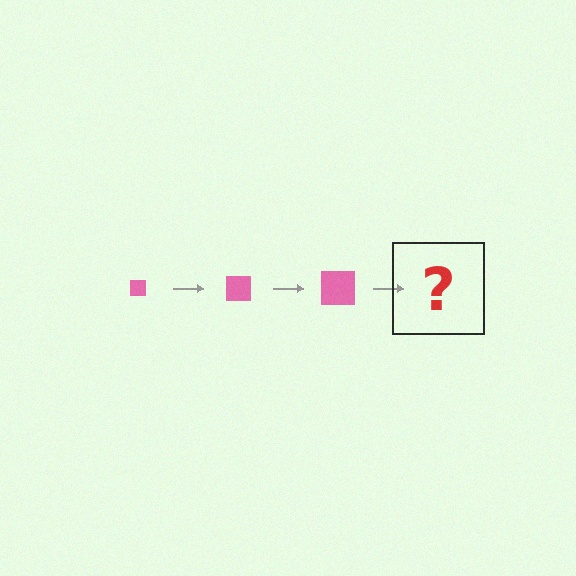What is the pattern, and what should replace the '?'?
The pattern is that the square gets progressively larger each step. The '?' should be a pink square, larger than the previous one.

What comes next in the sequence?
The next element should be a pink square, larger than the previous one.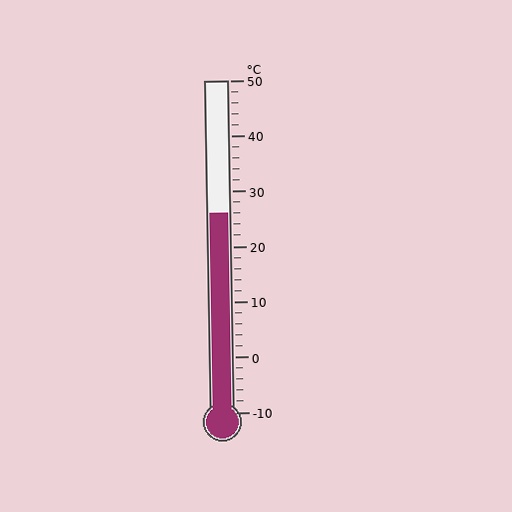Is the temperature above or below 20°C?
The temperature is above 20°C.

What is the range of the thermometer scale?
The thermometer scale ranges from -10°C to 50°C.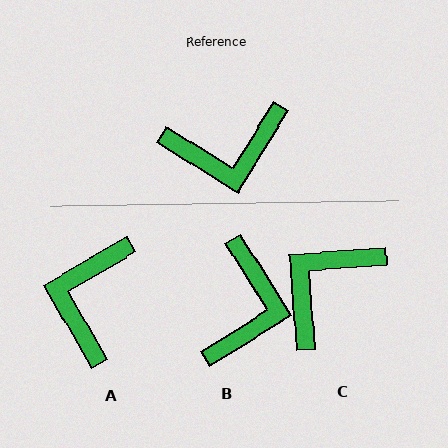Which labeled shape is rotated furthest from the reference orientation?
C, about 144 degrees away.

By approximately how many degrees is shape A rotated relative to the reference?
Approximately 118 degrees clockwise.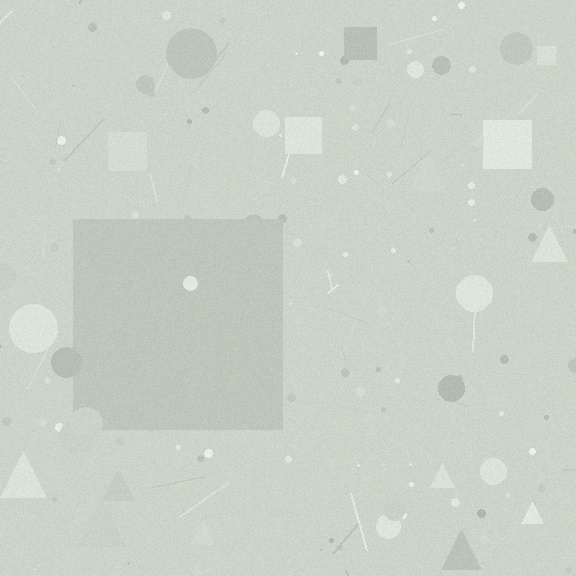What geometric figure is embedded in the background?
A square is embedded in the background.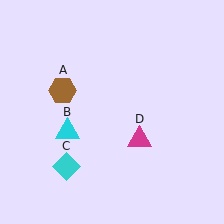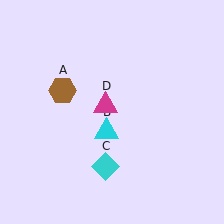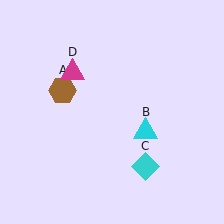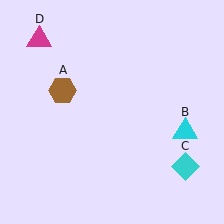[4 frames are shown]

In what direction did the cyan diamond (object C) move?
The cyan diamond (object C) moved right.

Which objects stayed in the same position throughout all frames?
Brown hexagon (object A) remained stationary.